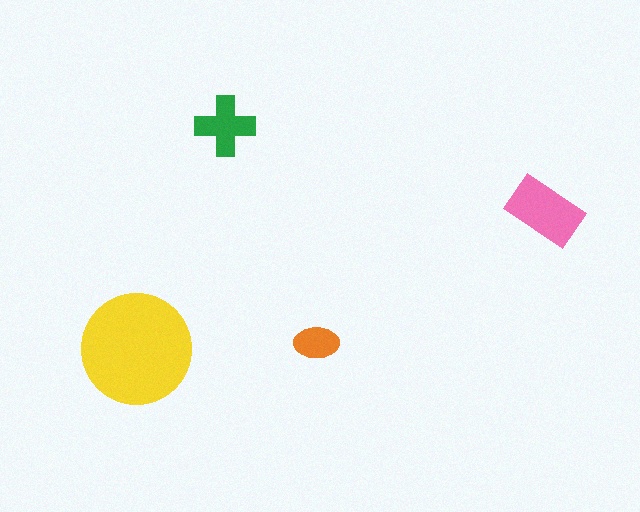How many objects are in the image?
There are 4 objects in the image.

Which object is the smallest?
The orange ellipse.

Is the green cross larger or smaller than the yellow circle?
Smaller.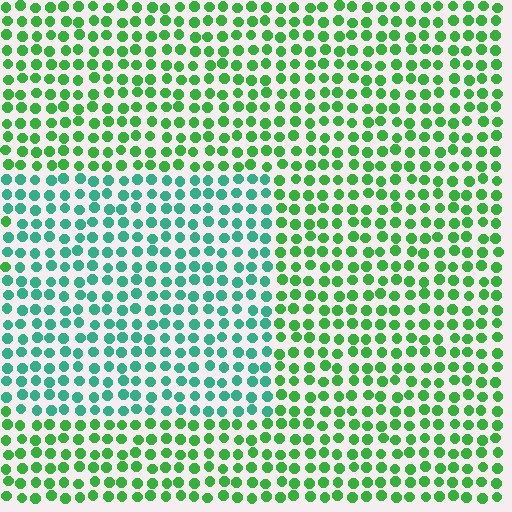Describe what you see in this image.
The image is filled with small green elements in a uniform arrangement. A rectangle-shaped region is visible where the elements are tinted to a slightly different hue, forming a subtle color boundary.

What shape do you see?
I see a rectangle.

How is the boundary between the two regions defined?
The boundary is defined purely by a slight shift in hue (about 38 degrees). Spacing, size, and orientation are identical on both sides.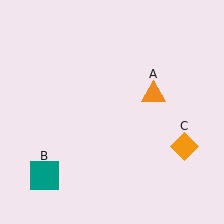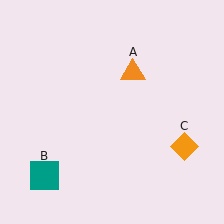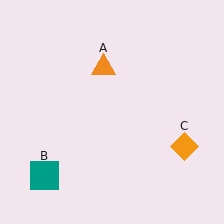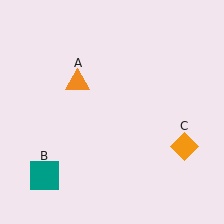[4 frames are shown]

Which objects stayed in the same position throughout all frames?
Teal square (object B) and orange diamond (object C) remained stationary.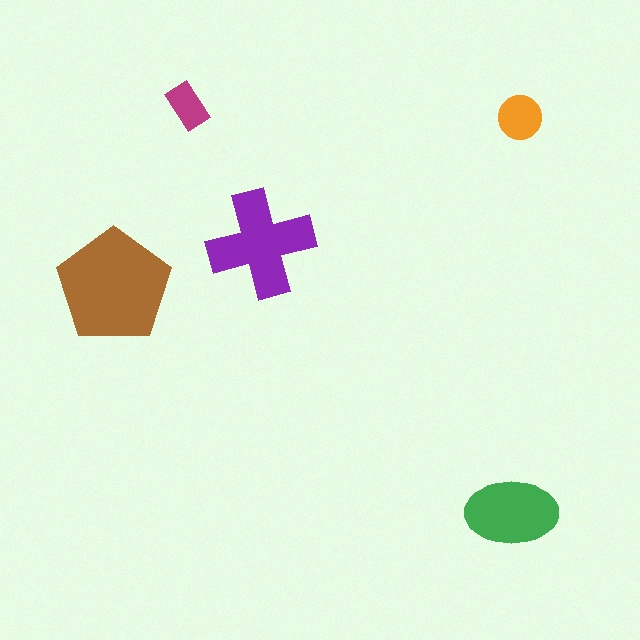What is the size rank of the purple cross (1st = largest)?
2nd.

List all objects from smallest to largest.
The magenta rectangle, the orange circle, the green ellipse, the purple cross, the brown pentagon.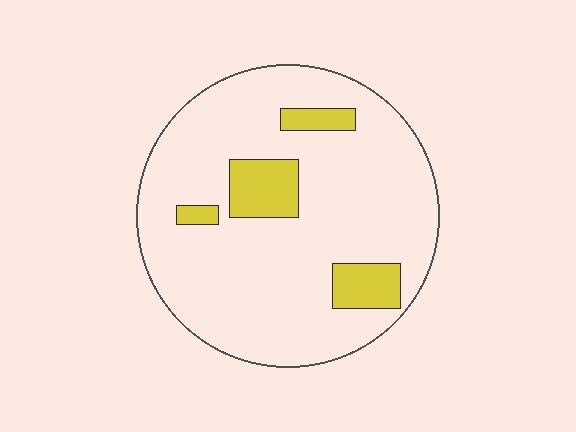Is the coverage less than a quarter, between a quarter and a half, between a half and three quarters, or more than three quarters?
Less than a quarter.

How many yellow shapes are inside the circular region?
4.